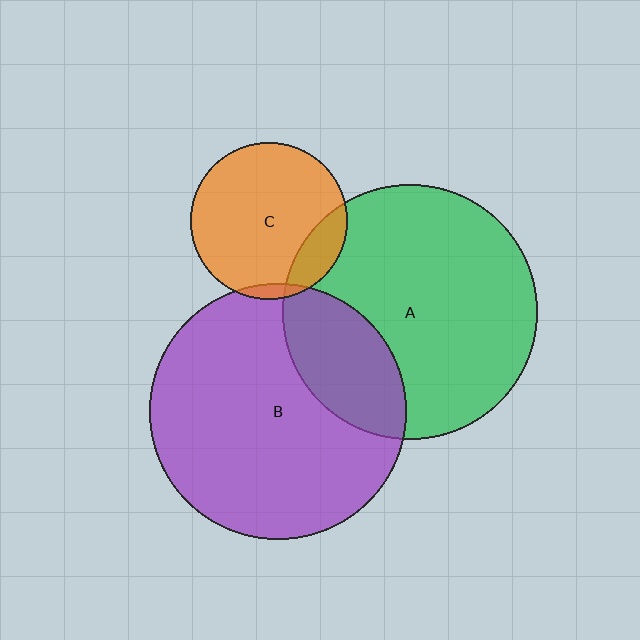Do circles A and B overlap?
Yes.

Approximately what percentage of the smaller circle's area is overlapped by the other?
Approximately 25%.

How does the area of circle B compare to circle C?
Approximately 2.7 times.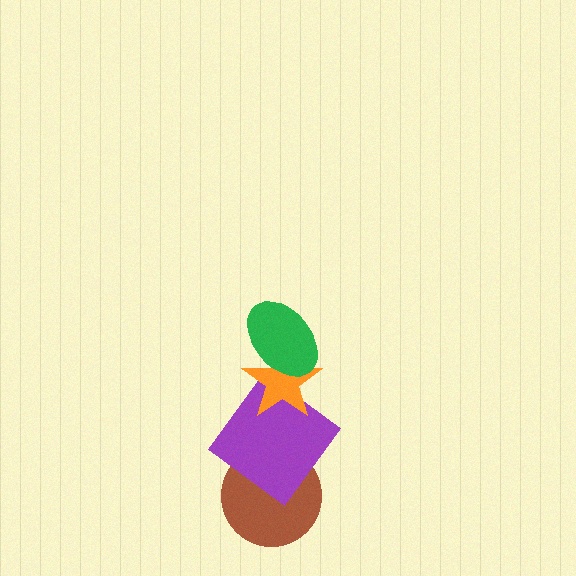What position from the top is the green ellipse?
The green ellipse is 1st from the top.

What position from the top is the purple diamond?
The purple diamond is 3rd from the top.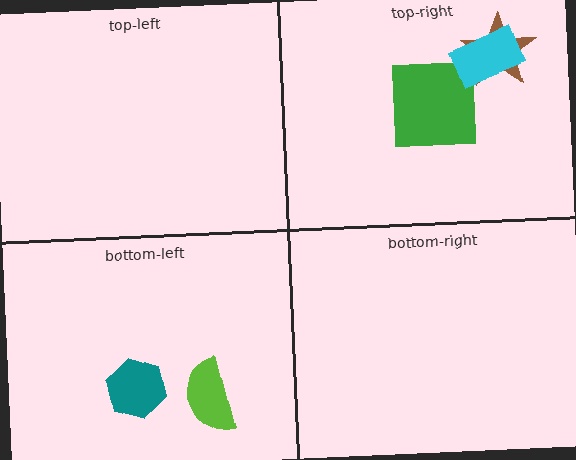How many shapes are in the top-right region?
3.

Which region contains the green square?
The top-right region.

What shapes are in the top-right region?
The green square, the brown star, the cyan rectangle.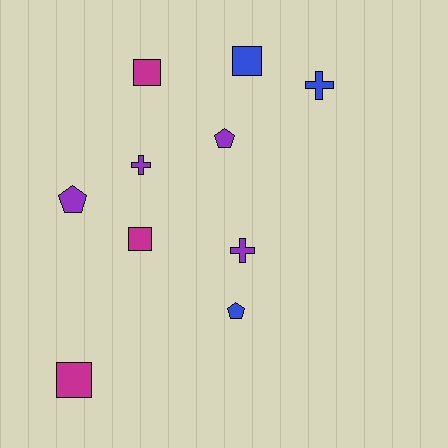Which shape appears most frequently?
Square, with 4 objects.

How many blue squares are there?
There is 1 blue square.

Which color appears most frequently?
Purple, with 4 objects.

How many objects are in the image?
There are 10 objects.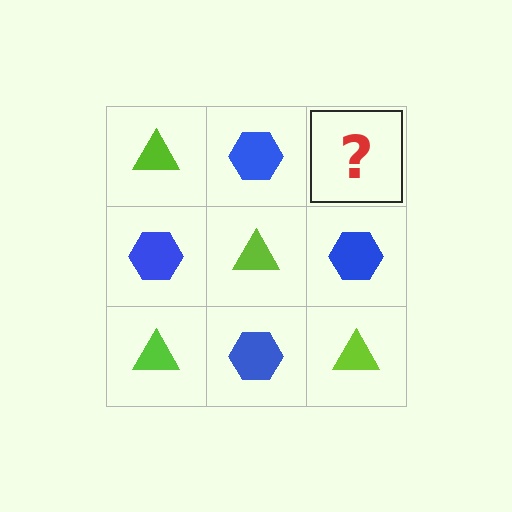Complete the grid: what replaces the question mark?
The question mark should be replaced with a lime triangle.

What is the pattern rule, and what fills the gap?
The rule is that it alternates lime triangle and blue hexagon in a checkerboard pattern. The gap should be filled with a lime triangle.